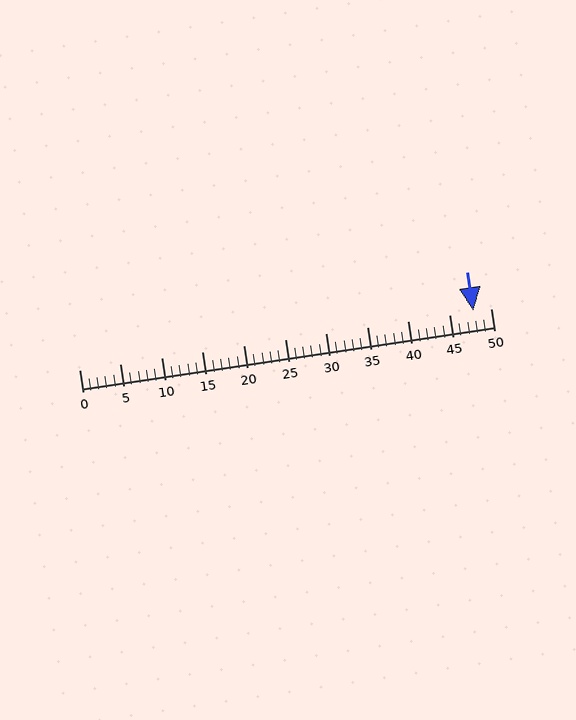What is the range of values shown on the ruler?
The ruler shows values from 0 to 50.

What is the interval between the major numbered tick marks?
The major tick marks are spaced 5 units apart.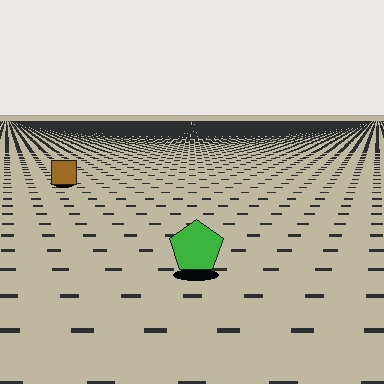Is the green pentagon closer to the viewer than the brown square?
Yes. The green pentagon is closer — you can tell from the texture gradient: the ground texture is coarser near it.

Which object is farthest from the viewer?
The brown square is farthest from the viewer. It appears smaller and the ground texture around it is denser.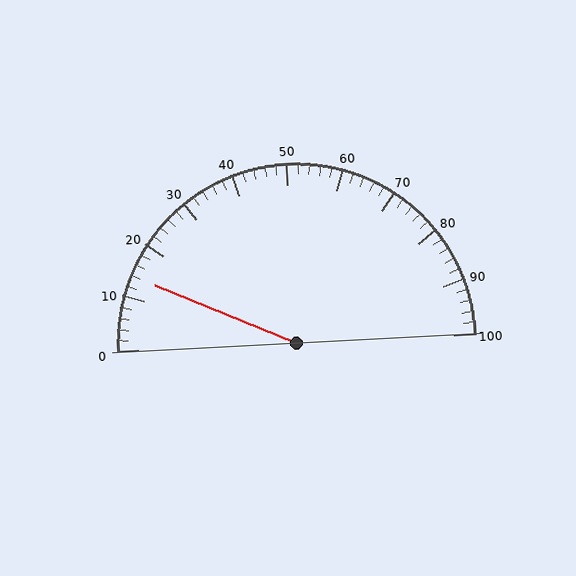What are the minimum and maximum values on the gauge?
The gauge ranges from 0 to 100.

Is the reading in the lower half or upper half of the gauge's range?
The reading is in the lower half of the range (0 to 100).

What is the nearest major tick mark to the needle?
The nearest major tick mark is 10.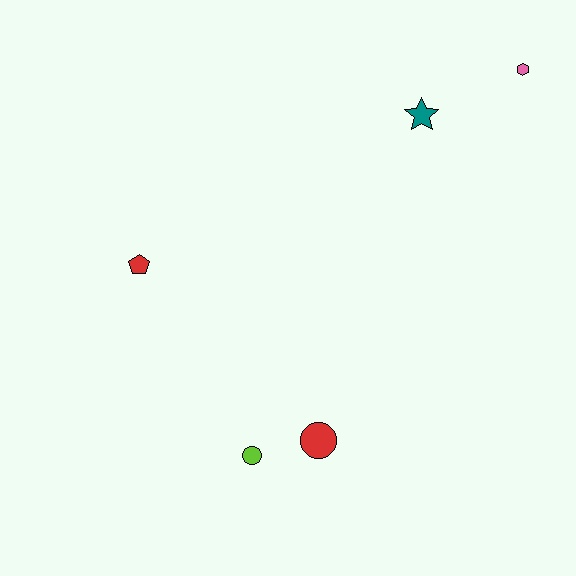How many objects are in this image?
There are 5 objects.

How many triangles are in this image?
There are no triangles.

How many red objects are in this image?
There are 2 red objects.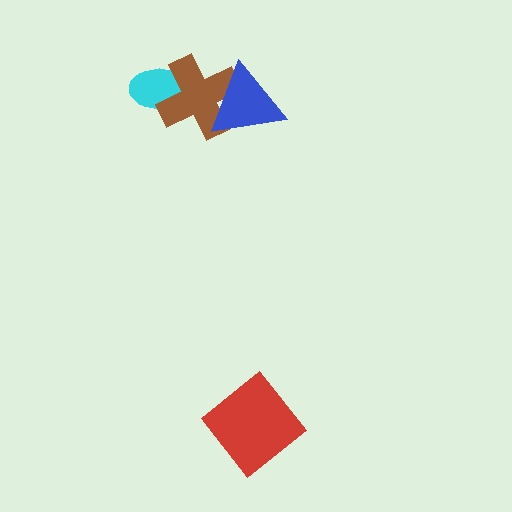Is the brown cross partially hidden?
Yes, it is partially covered by another shape.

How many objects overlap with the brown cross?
2 objects overlap with the brown cross.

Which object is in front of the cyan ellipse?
The brown cross is in front of the cyan ellipse.